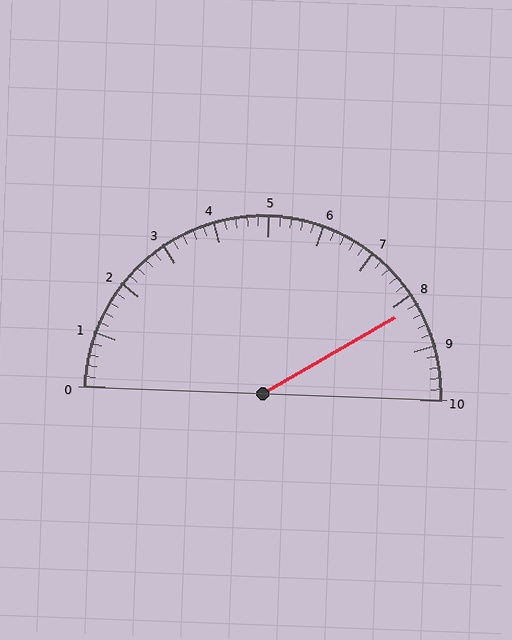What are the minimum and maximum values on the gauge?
The gauge ranges from 0 to 10.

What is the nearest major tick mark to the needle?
The nearest major tick mark is 8.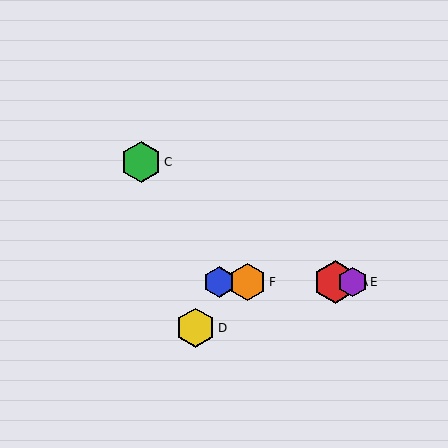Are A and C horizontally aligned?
No, A is at y≈282 and C is at y≈162.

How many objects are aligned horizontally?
4 objects (A, B, E, F) are aligned horizontally.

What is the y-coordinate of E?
Object E is at y≈282.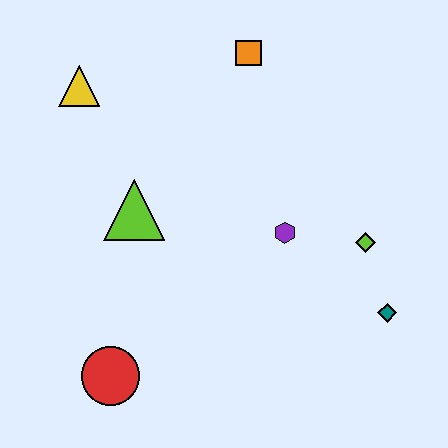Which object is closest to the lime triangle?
The yellow triangle is closest to the lime triangle.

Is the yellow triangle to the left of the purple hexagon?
Yes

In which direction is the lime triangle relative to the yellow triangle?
The lime triangle is below the yellow triangle.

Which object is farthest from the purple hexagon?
The yellow triangle is farthest from the purple hexagon.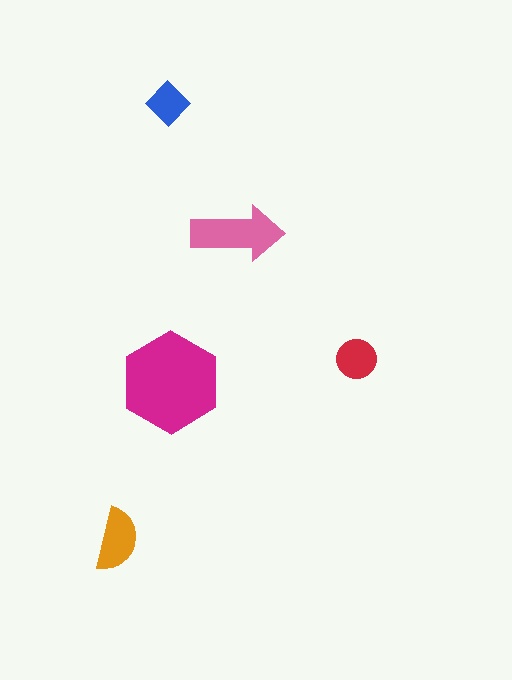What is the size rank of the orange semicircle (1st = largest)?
3rd.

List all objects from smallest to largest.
The blue diamond, the red circle, the orange semicircle, the pink arrow, the magenta hexagon.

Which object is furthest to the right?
The red circle is rightmost.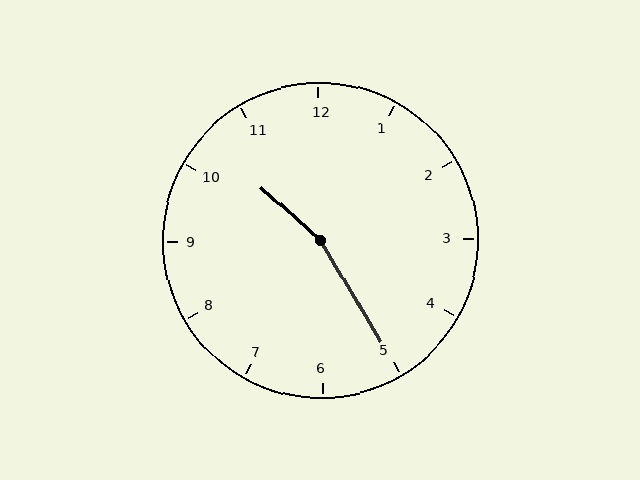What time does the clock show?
10:25.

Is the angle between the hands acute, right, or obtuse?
It is obtuse.